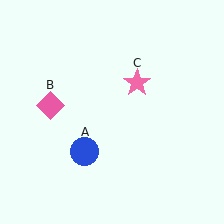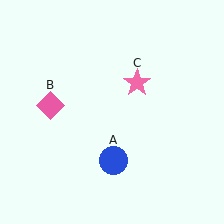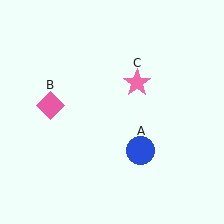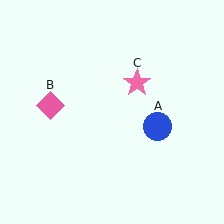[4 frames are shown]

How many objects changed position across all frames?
1 object changed position: blue circle (object A).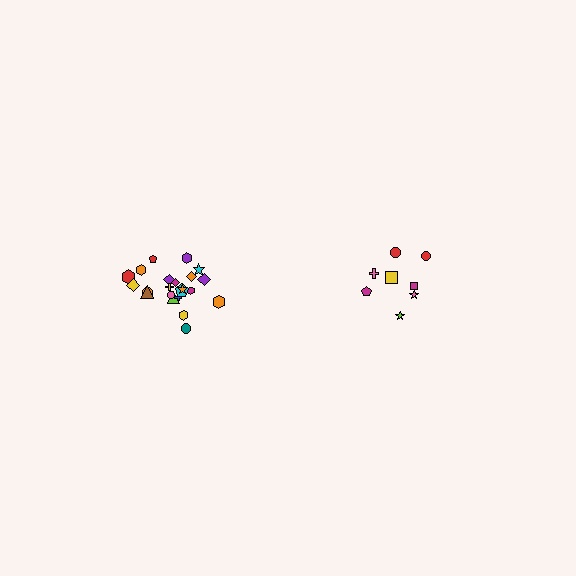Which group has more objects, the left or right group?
The left group.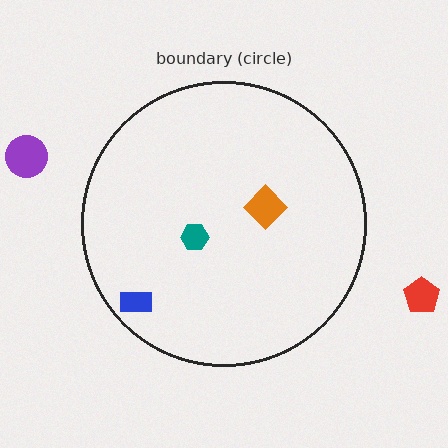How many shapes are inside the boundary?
3 inside, 2 outside.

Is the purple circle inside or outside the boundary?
Outside.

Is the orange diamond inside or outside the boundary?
Inside.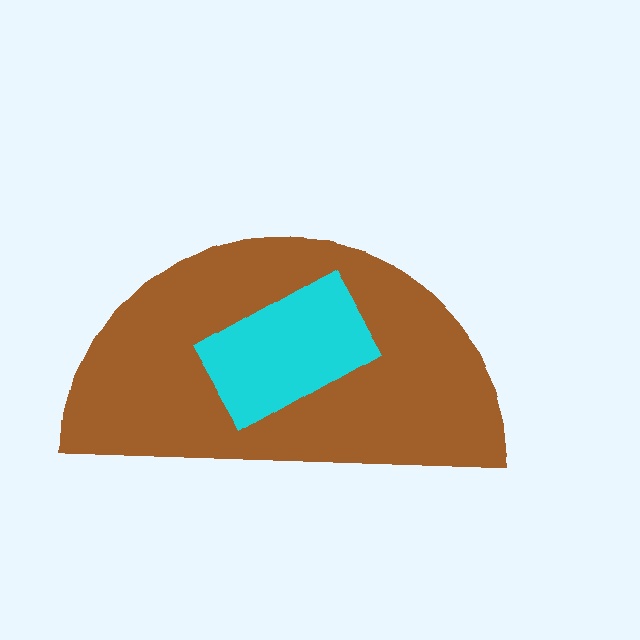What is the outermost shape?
The brown semicircle.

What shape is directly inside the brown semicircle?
The cyan rectangle.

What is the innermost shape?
The cyan rectangle.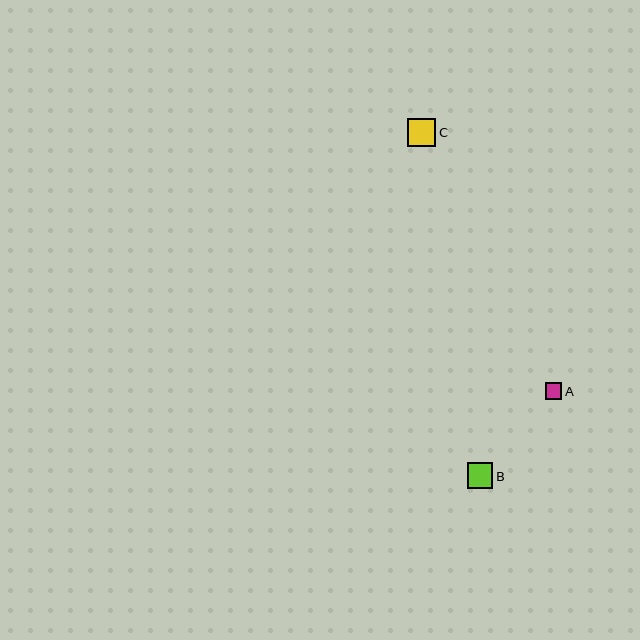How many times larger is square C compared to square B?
Square C is approximately 1.1 times the size of square B.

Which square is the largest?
Square C is the largest with a size of approximately 29 pixels.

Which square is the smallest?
Square A is the smallest with a size of approximately 17 pixels.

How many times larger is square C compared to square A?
Square C is approximately 1.7 times the size of square A.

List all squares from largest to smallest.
From largest to smallest: C, B, A.